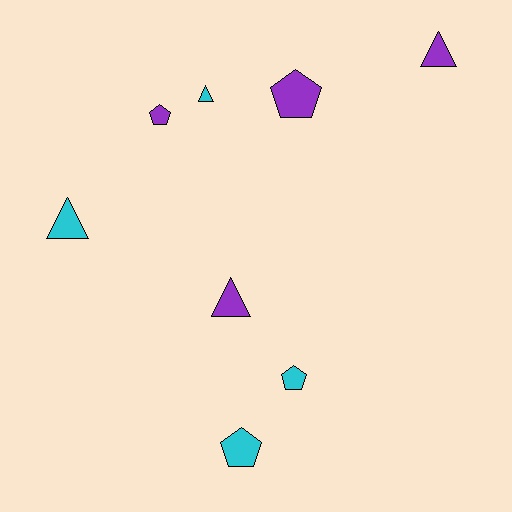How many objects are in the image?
There are 8 objects.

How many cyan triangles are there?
There are 2 cyan triangles.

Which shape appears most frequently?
Pentagon, with 4 objects.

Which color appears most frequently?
Purple, with 4 objects.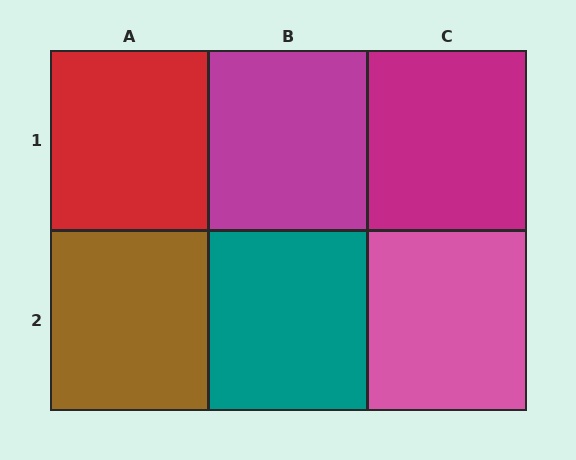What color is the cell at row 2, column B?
Teal.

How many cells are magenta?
2 cells are magenta.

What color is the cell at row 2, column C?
Pink.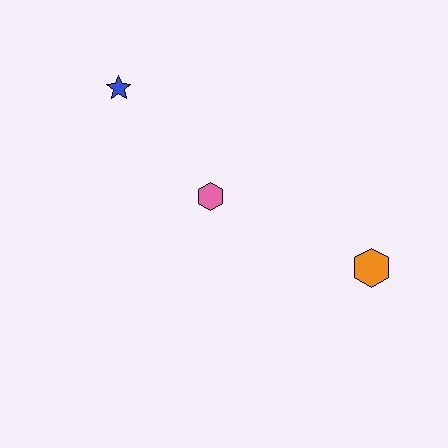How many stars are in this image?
There is 1 star.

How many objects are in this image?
There are 3 objects.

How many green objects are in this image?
There are no green objects.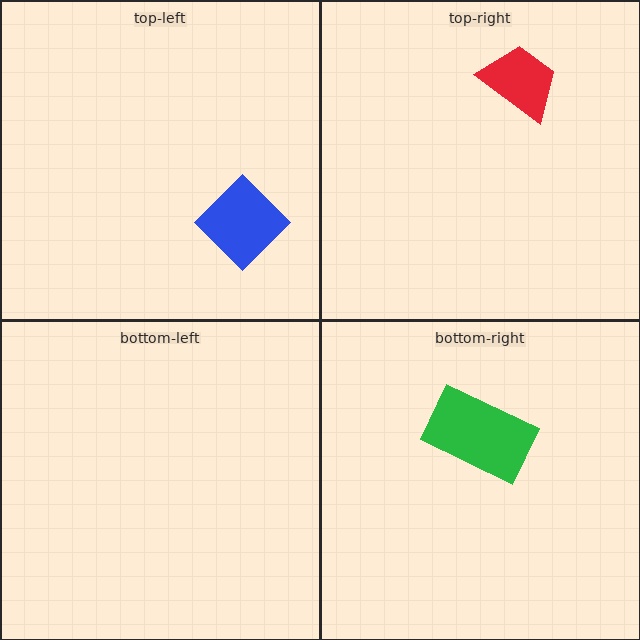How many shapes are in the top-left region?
1.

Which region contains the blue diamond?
The top-left region.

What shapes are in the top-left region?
The blue diamond.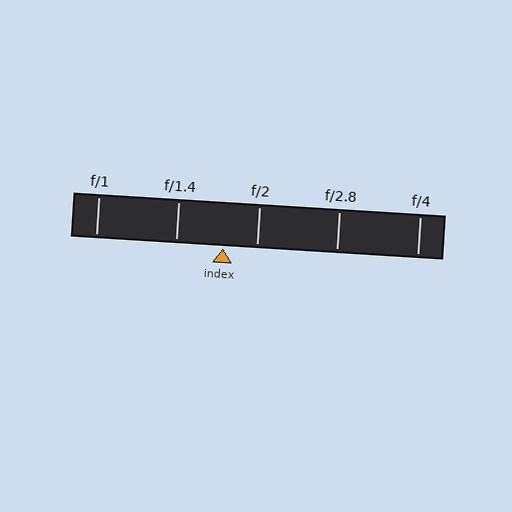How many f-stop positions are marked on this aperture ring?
There are 5 f-stop positions marked.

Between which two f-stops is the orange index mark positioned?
The index mark is between f/1.4 and f/2.